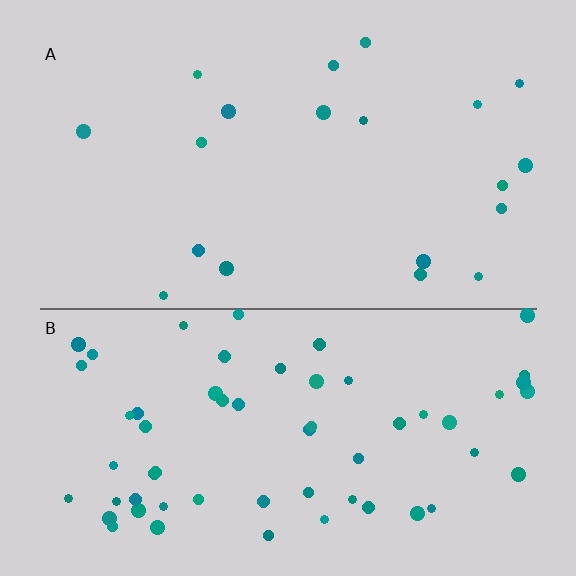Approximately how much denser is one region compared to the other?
Approximately 3.1× — region B over region A.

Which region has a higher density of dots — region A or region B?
B (the bottom).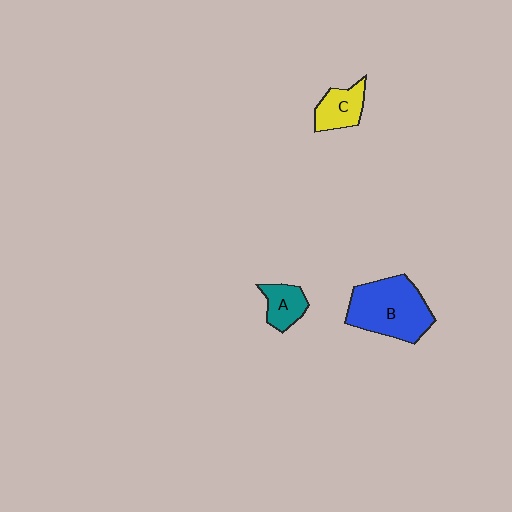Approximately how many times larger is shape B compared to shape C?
Approximately 2.2 times.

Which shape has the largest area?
Shape B (blue).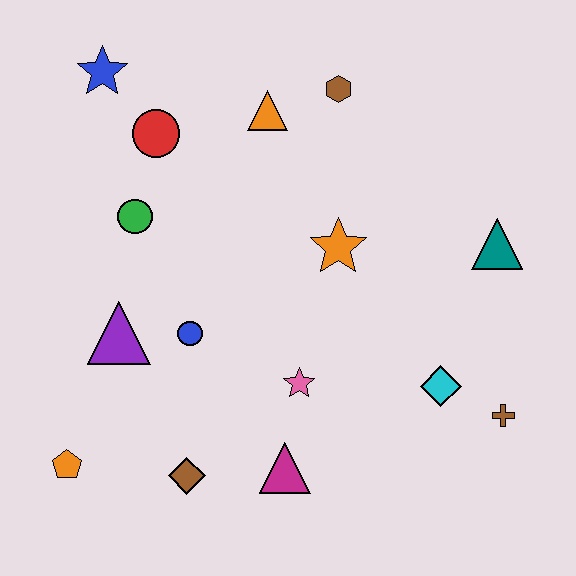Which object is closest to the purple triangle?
The blue circle is closest to the purple triangle.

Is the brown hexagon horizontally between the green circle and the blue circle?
No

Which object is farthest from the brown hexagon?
The orange pentagon is farthest from the brown hexagon.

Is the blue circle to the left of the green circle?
No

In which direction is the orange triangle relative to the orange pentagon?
The orange triangle is above the orange pentagon.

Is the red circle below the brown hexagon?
Yes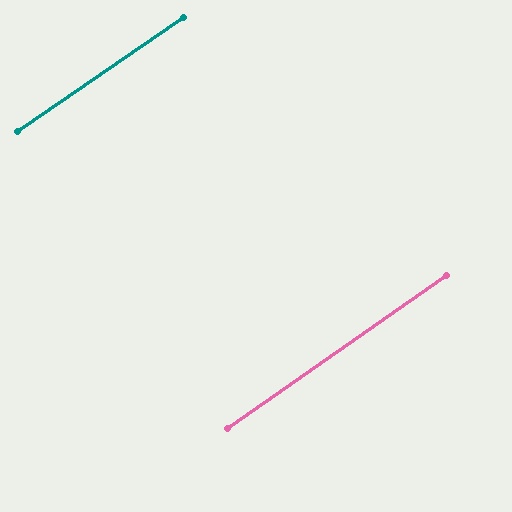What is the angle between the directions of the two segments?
Approximately 0 degrees.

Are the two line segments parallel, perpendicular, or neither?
Parallel — their directions differ by only 0.3°.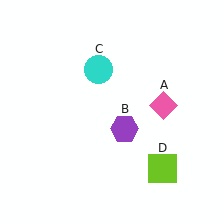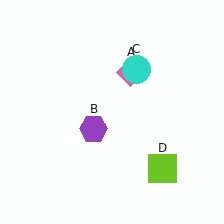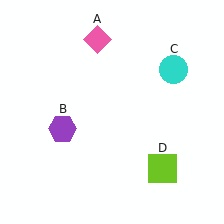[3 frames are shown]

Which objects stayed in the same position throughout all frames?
Lime square (object D) remained stationary.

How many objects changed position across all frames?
3 objects changed position: pink diamond (object A), purple hexagon (object B), cyan circle (object C).